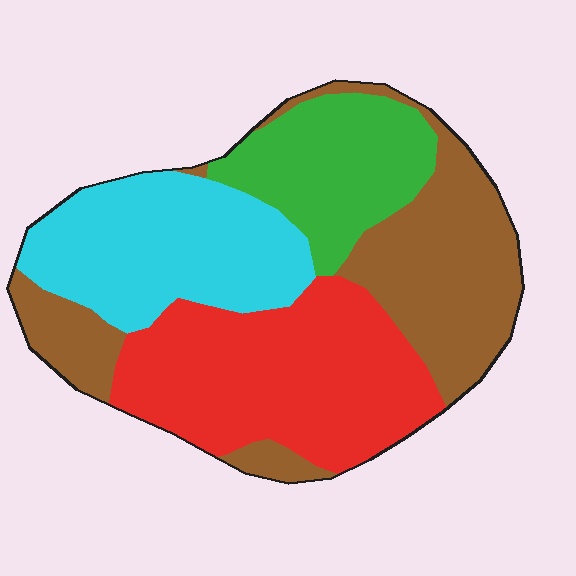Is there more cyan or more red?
Red.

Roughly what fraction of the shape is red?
Red takes up about one third (1/3) of the shape.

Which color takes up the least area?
Green, at roughly 15%.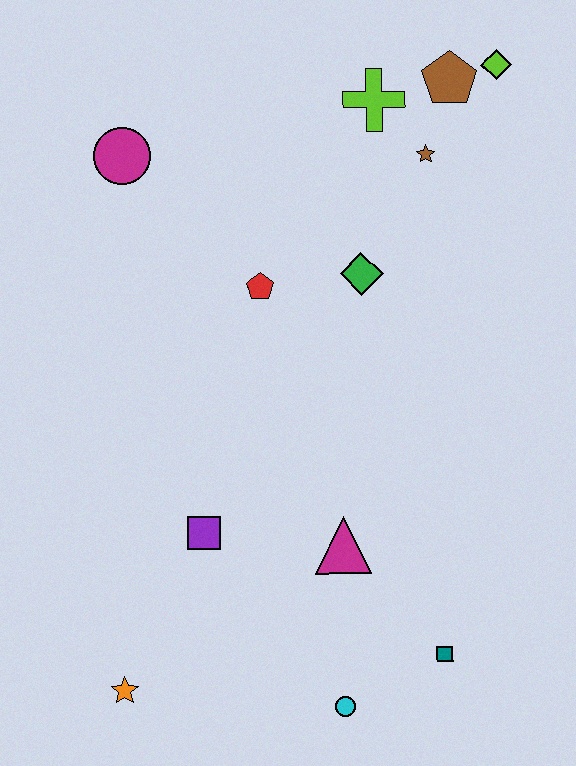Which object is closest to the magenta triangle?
The purple square is closest to the magenta triangle.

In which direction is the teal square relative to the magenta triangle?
The teal square is below the magenta triangle.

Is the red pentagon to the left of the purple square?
No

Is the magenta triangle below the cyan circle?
No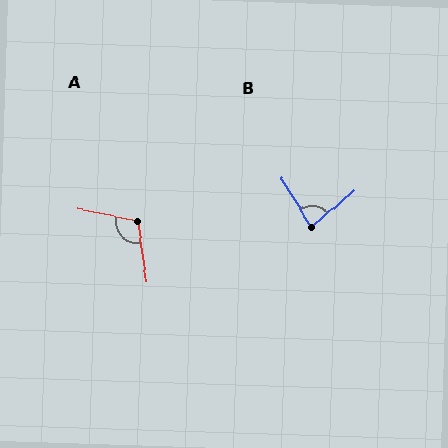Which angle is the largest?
A, at approximately 110 degrees.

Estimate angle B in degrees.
Approximately 81 degrees.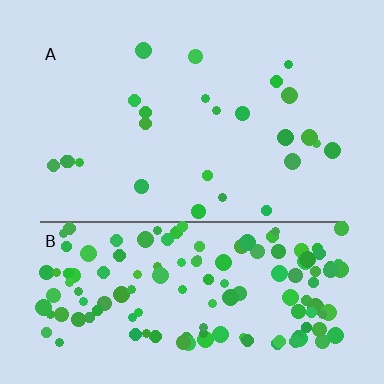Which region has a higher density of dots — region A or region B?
B (the bottom).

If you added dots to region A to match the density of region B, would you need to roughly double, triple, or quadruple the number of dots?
Approximately quadruple.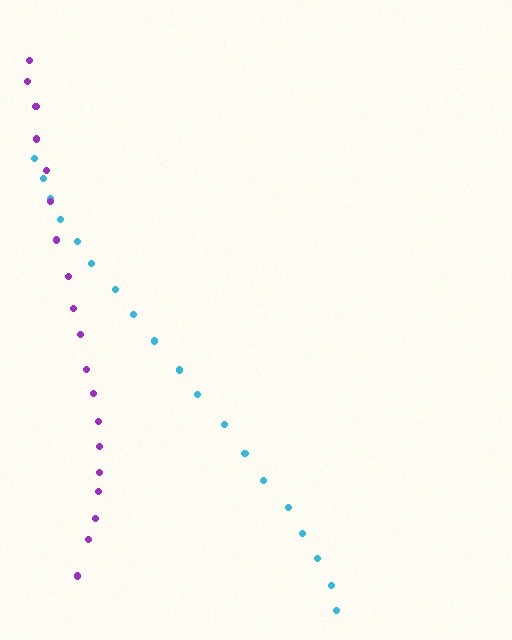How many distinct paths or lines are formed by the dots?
There are 2 distinct paths.